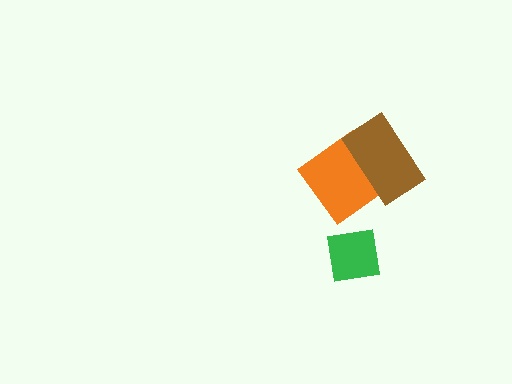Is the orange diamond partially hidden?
Yes, it is partially covered by another shape.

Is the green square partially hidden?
No, no other shape covers it.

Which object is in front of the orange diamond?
The brown rectangle is in front of the orange diamond.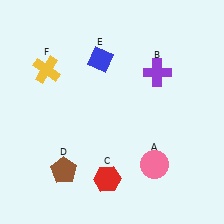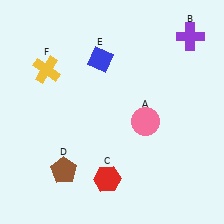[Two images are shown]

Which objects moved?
The objects that moved are: the pink circle (A), the purple cross (B).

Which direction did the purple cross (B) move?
The purple cross (B) moved up.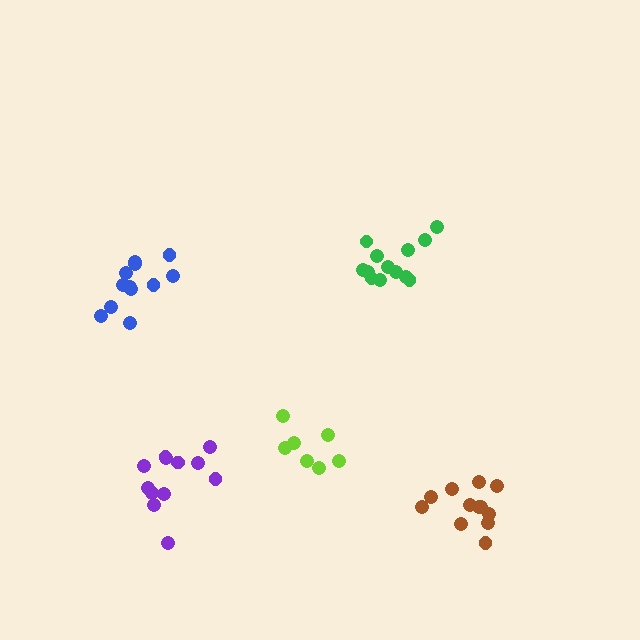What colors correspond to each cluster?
The clusters are colored: purple, green, lime, brown, blue.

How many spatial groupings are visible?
There are 5 spatial groupings.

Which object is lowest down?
The brown cluster is bottommost.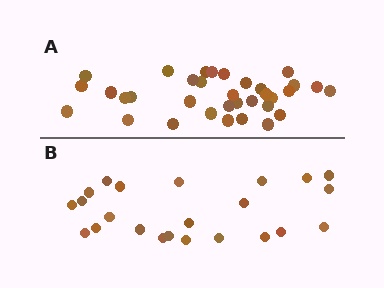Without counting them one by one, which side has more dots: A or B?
Region A (the top region) has more dots.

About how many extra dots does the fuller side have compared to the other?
Region A has roughly 12 or so more dots than region B.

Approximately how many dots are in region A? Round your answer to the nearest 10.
About 30 dots. (The exact count is 34, which rounds to 30.)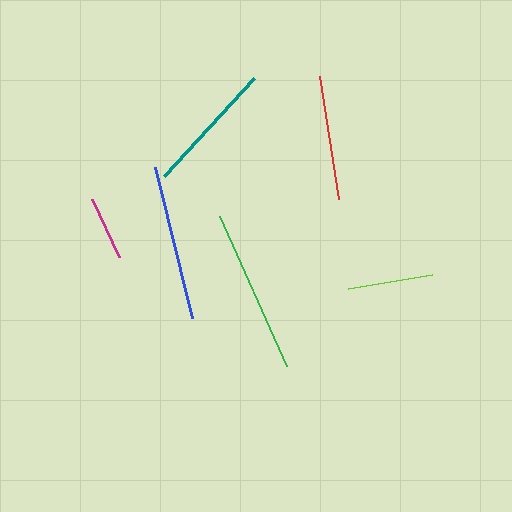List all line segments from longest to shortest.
From longest to shortest: green, blue, teal, red, lime, magenta.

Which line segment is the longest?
The green line is the longest at approximately 164 pixels.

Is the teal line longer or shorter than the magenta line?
The teal line is longer than the magenta line.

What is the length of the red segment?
The red segment is approximately 124 pixels long.